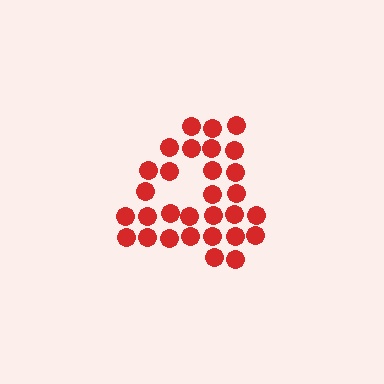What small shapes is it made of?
It is made of small circles.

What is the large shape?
The large shape is the digit 4.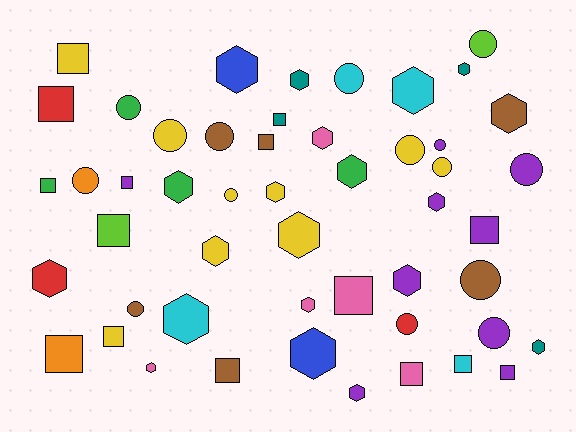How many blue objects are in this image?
There are 2 blue objects.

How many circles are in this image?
There are 15 circles.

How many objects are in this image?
There are 50 objects.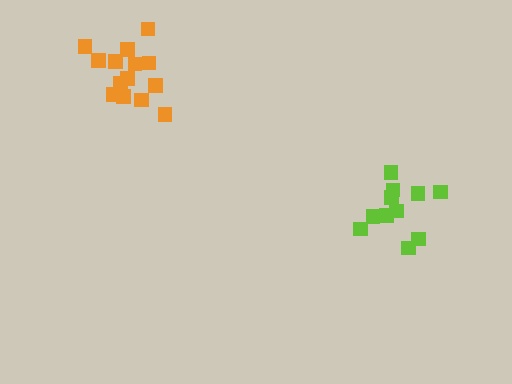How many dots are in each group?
Group 1: 14 dots, Group 2: 11 dots (25 total).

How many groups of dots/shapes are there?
There are 2 groups.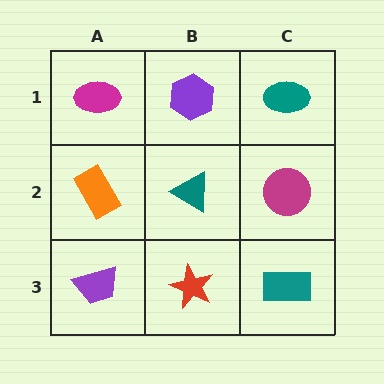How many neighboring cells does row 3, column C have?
2.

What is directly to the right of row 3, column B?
A teal rectangle.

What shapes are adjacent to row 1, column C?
A magenta circle (row 2, column C), a purple hexagon (row 1, column B).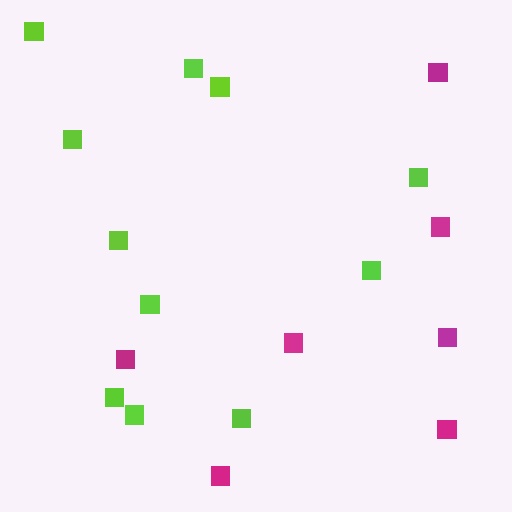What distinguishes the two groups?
There are 2 groups: one group of magenta squares (7) and one group of lime squares (11).